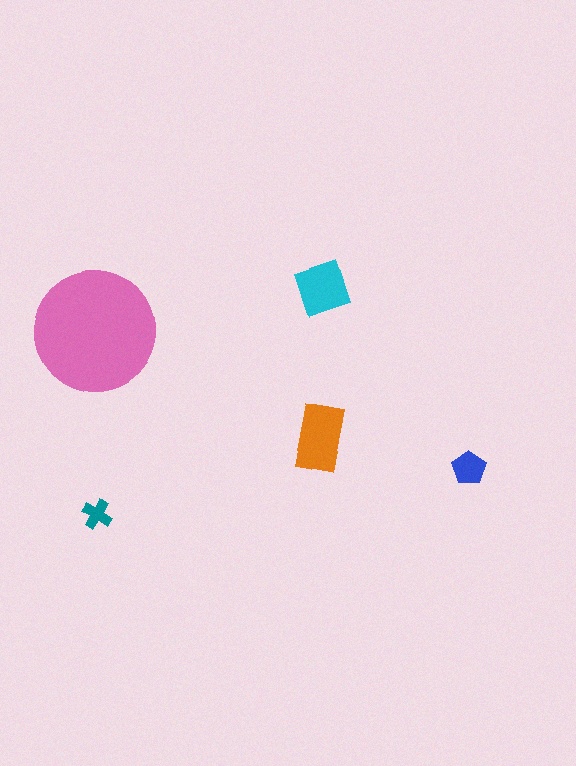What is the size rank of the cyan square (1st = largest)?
3rd.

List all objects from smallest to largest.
The teal cross, the blue pentagon, the cyan square, the orange rectangle, the pink circle.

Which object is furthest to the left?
The teal cross is leftmost.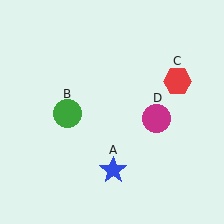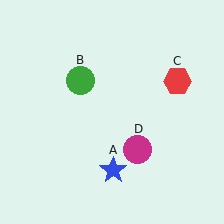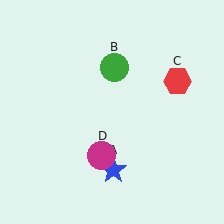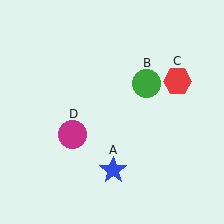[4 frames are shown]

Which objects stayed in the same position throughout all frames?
Blue star (object A) and red hexagon (object C) remained stationary.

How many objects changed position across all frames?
2 objects changed position: green circle (object B), magenta circle (object D).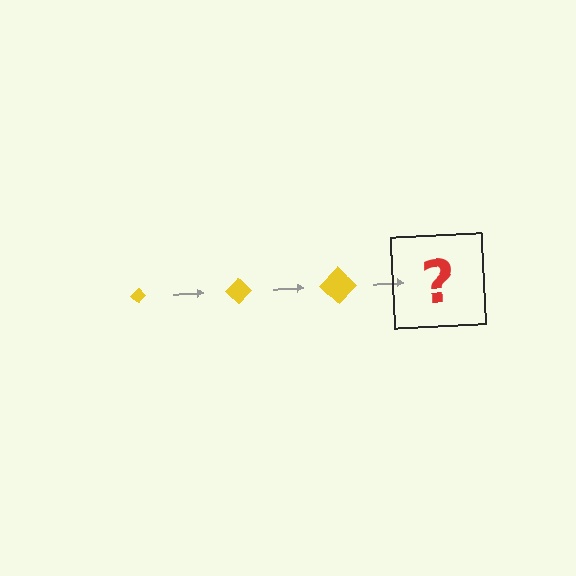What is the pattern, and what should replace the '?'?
The pattern is that the diamond gets progressively larger each step. The '?' should be a yellow diamond, larger than the previous one.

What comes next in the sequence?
The next element should be a yellow diamond, larger than the previous one.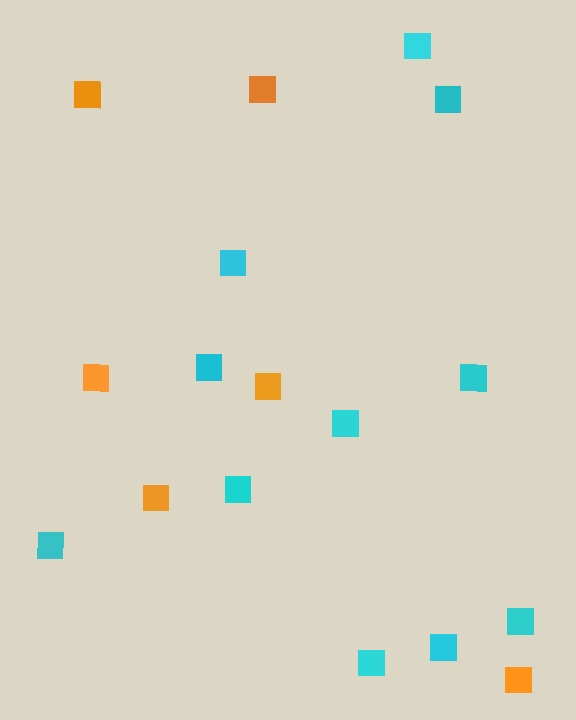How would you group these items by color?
There are 2 groups: one group of orange squares (6) and one group of cyan squares (11).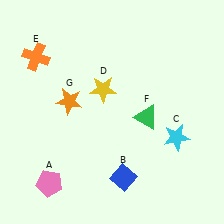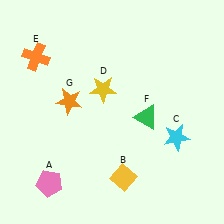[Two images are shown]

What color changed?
The diamond (B) changed from blue in Image 1 to yellow in Image 2.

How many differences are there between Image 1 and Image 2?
There is 1 difference between the two images.